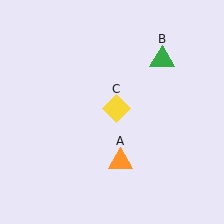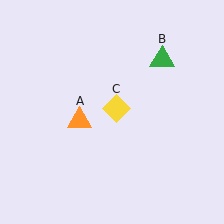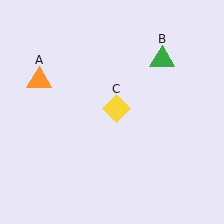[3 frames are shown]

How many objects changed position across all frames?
1 object changed position: orange triangle (object A).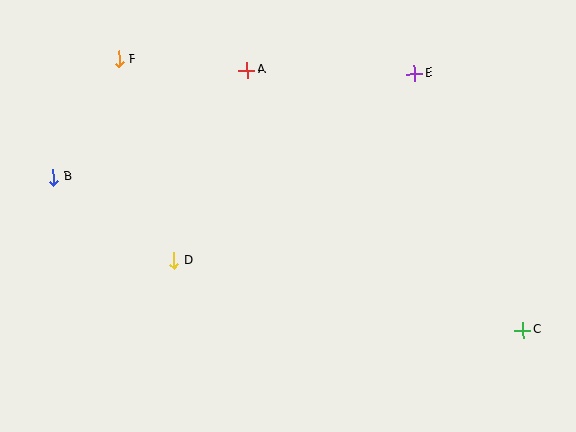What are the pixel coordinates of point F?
Point F is at (119, 59).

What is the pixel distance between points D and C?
The distance between D and C is 356 pixels.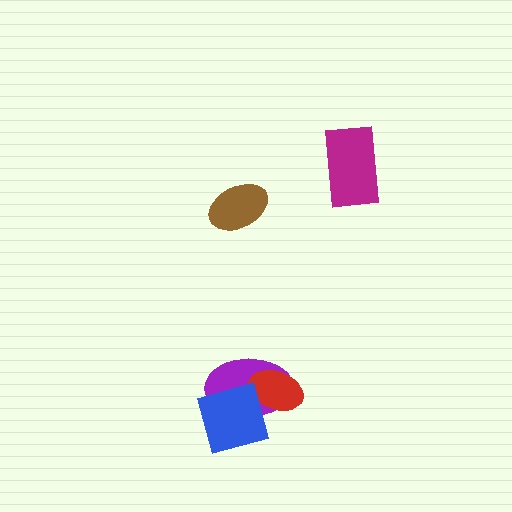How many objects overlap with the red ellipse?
2 objects overlap with the red ellipse.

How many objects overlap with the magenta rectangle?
0 objects overlap with the magenta rectangle.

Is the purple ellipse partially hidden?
Yes, it is partially covered by another shape.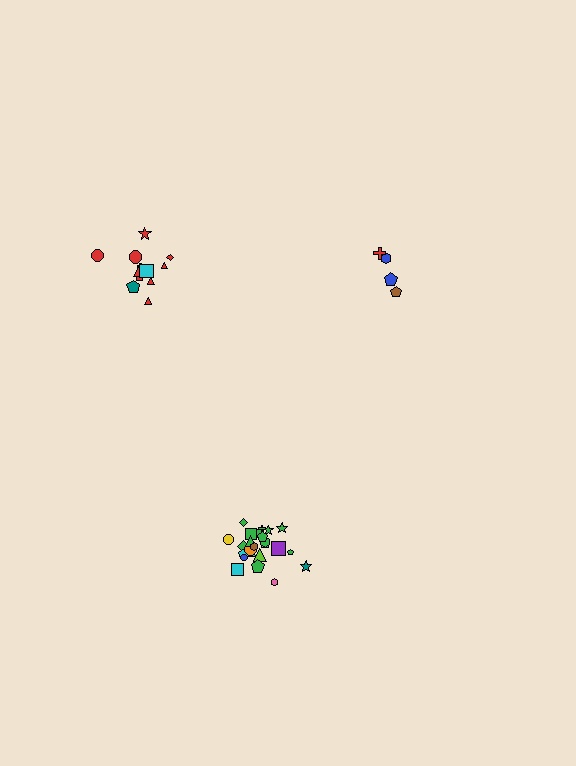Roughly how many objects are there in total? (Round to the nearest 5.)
Roughly 40 objects in total.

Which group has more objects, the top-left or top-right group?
The top-left group.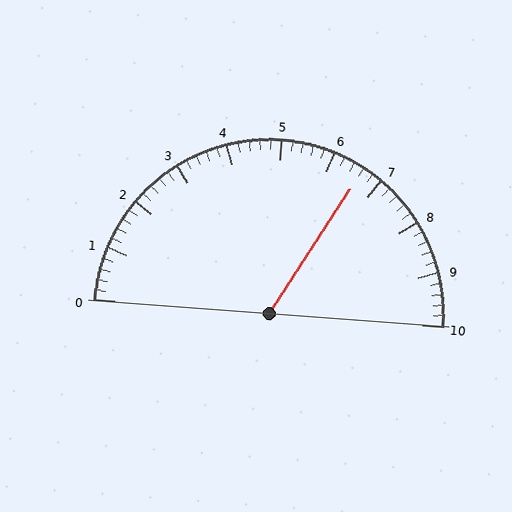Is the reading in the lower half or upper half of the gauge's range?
The reading is in the upper half of the range (0 to 10).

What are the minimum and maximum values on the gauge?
The gauge ranges from 0 to 10.